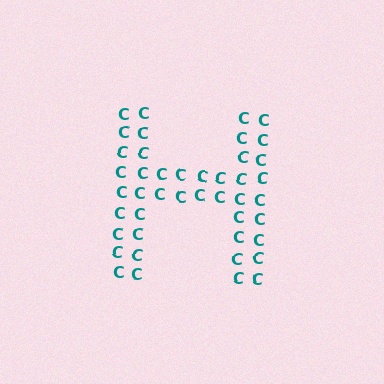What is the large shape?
The large shape is the letter H.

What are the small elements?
The small elements are letter C's.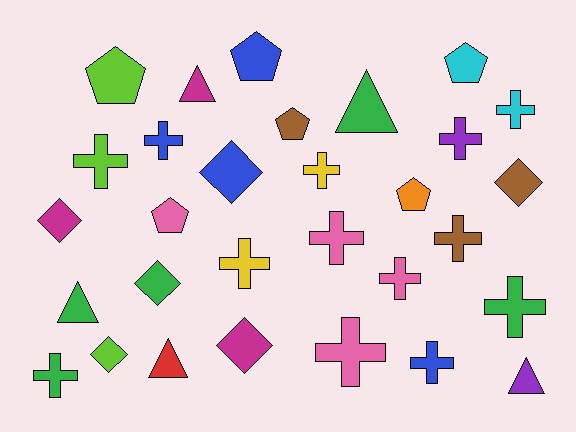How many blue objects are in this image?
There are 4 blue objects.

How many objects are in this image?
There are 30 objects.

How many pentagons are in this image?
There are 6 pentagons.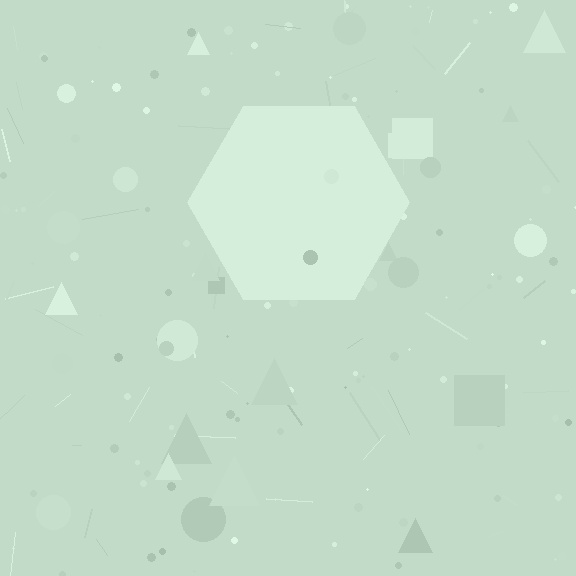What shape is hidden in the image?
A hexagon is hidden in the image.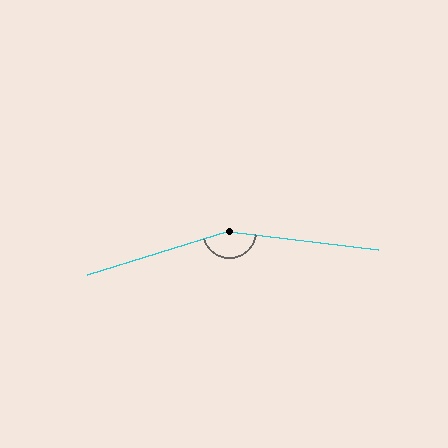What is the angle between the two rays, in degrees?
Approximately 156 degrees.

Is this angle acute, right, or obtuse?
It is obtuse.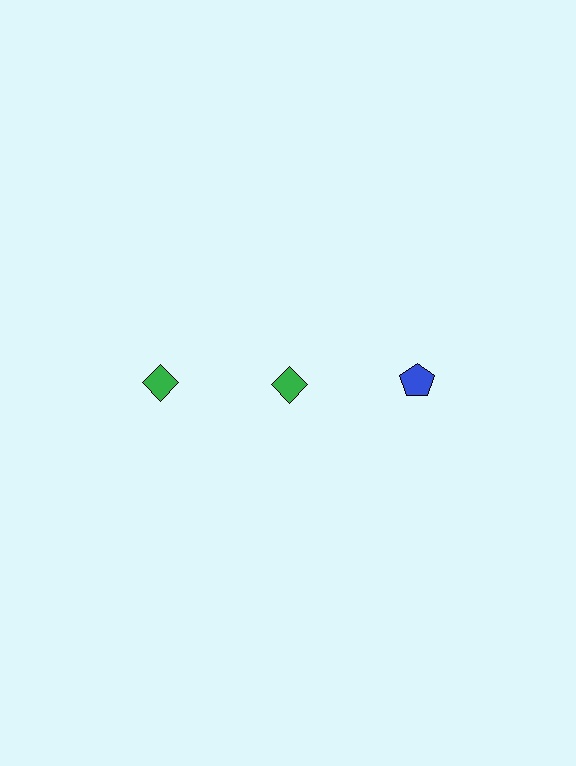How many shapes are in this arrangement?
There are 3 shapes arranged in a grid pattern.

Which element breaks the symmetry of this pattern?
The blue pentagon in the top row, center column breaks the symmetry. All other shapes are green diamonds.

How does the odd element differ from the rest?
It differs in both color (blue instead of green) and shape (pentagon instead of diamond).